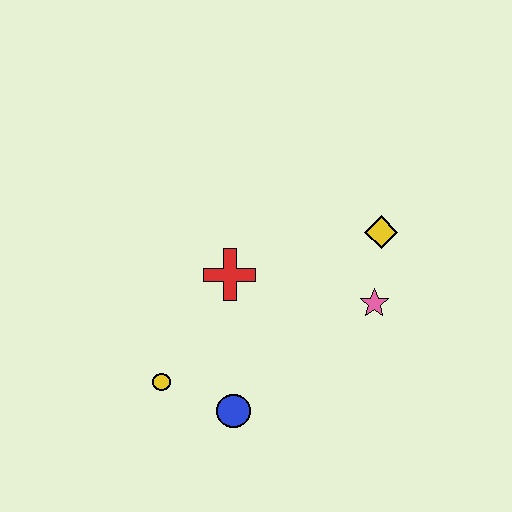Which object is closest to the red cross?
The yellow circle is closest to the red cross.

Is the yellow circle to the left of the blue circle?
Yes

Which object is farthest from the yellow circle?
The yellow diamond is farthest from the yellow circle.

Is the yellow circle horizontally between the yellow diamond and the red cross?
No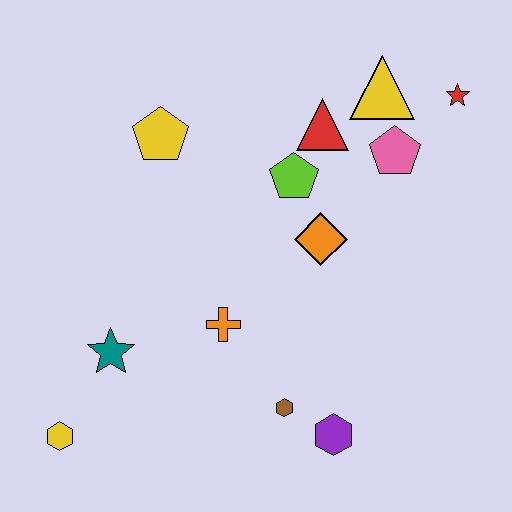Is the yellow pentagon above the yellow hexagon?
Yes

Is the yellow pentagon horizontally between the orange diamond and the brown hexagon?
No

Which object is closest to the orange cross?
The brown hexagon is closest to the orange cross.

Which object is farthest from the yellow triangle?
The yellow hexagon is farthest from the yellow triangle.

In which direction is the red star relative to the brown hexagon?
The red star is above the brown hexagon.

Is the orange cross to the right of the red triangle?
No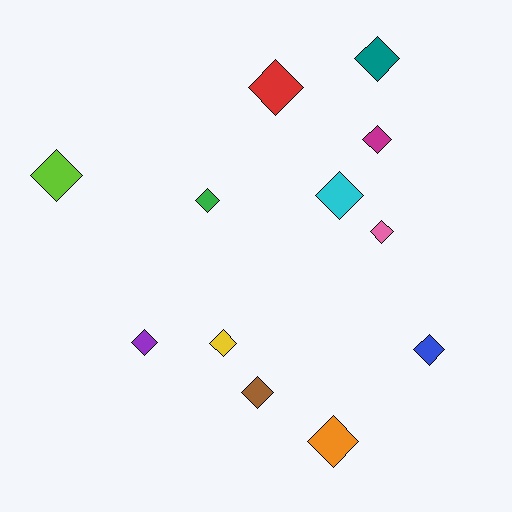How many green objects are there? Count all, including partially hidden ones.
There is 1 green object.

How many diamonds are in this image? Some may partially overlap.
There are 12 diamonds.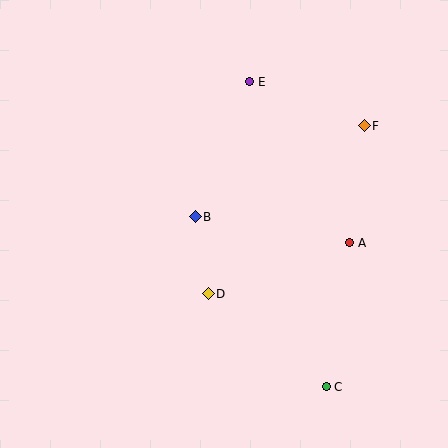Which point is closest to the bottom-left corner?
Point D is closest to the bottom-left corner.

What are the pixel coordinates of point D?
Point D is at (208, 294).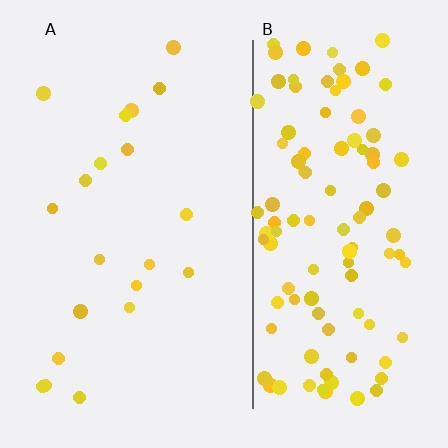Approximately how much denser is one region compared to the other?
Approximately 5.3× — region B over region A.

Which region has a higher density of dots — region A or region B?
B (the right).